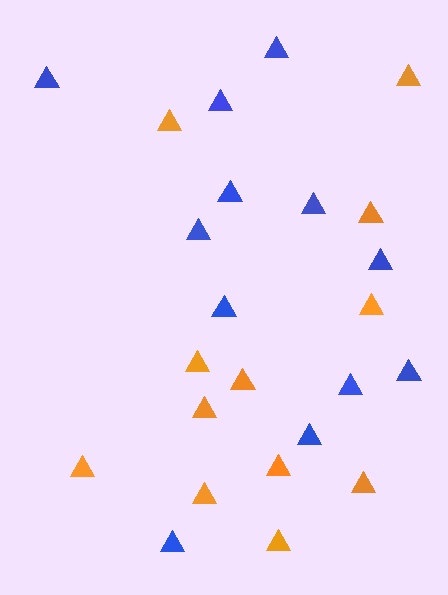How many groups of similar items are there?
There are 2 groups: one group of orange triangles (12) and one group of blue triangles (12).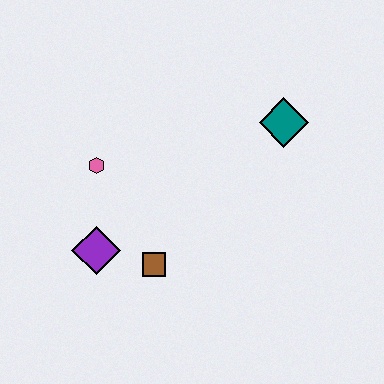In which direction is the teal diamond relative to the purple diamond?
The teal diamond is to the right of the purple diamond.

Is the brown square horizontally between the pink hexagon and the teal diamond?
Yes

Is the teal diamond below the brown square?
No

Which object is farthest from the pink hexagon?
The teal diamond is farthest from the pink hexagon.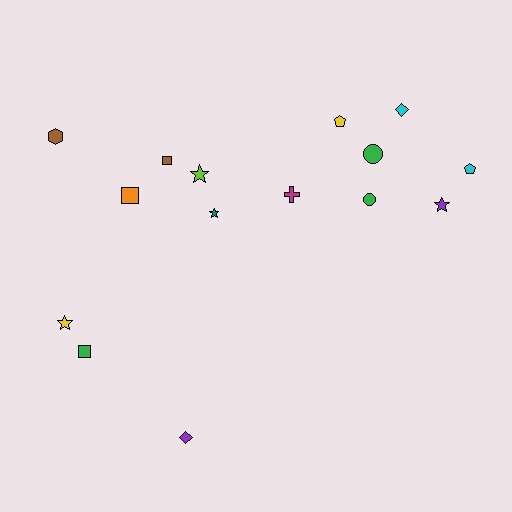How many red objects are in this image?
There are no red objects.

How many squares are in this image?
There are 3 squares.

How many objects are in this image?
There are 15 objects.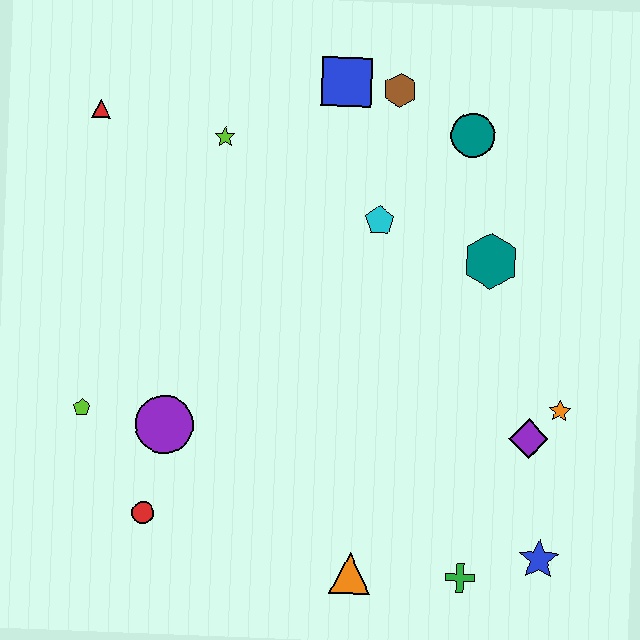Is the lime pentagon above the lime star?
No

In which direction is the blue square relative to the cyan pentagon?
The blue square is above the cyan pentagon.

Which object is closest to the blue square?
The brown hexagon is closest to the blue square.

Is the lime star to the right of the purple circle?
Yes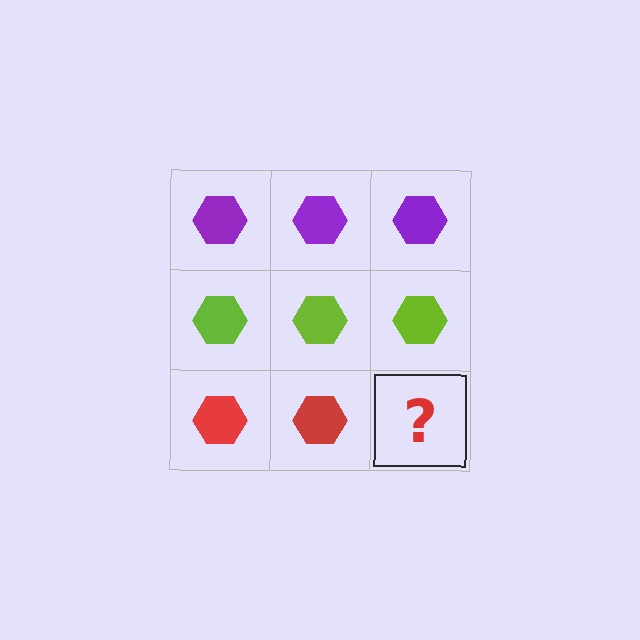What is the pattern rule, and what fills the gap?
The rule is that each row has a consistent color. The gap should be filled with a red hexagon.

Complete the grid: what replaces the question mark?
The question mark should be replaced with a red hexagon.